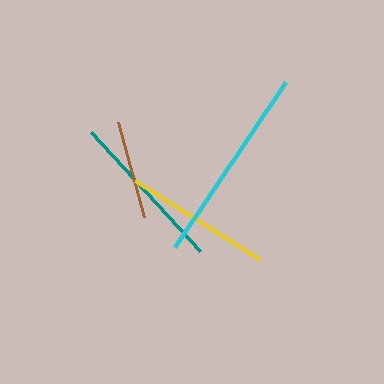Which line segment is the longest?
The cyan line is the longest at approximately 199 pixels.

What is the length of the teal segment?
The teal segment is approximately 161 pixels long.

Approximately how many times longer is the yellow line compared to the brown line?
The yellow line is approximately 1.5 times the length of the brown line.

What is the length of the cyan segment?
The cyan segment is approximately 199 pixels long.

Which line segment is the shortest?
The brown line is the shortest at approximately 99 pixels.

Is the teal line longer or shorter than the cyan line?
The cyan line is longer than the teal line.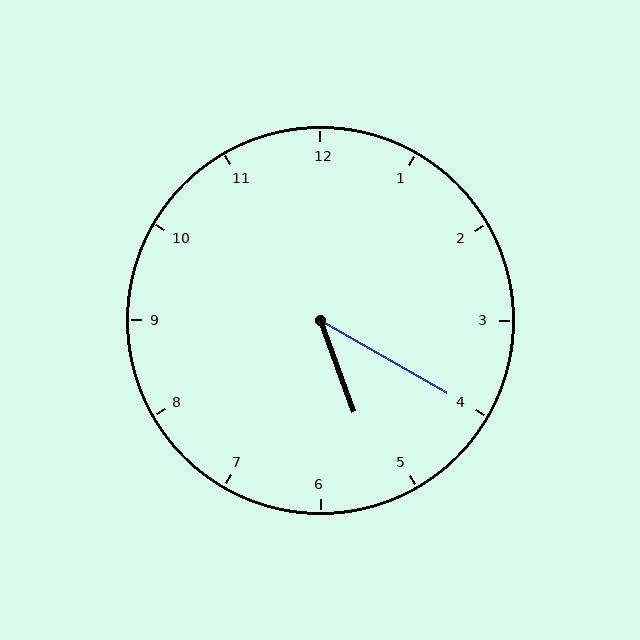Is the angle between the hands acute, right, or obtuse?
It is acute.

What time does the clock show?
5:20.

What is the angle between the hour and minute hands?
Approximately 40 degrees.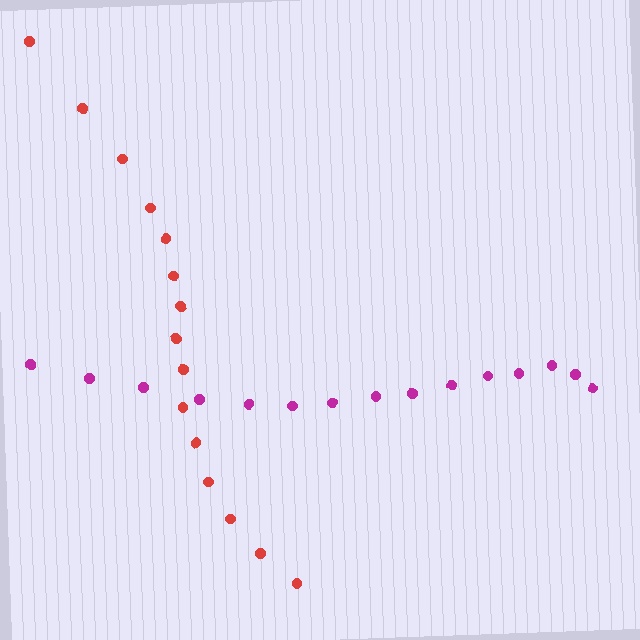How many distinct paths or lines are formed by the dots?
There are 2 distinct paths.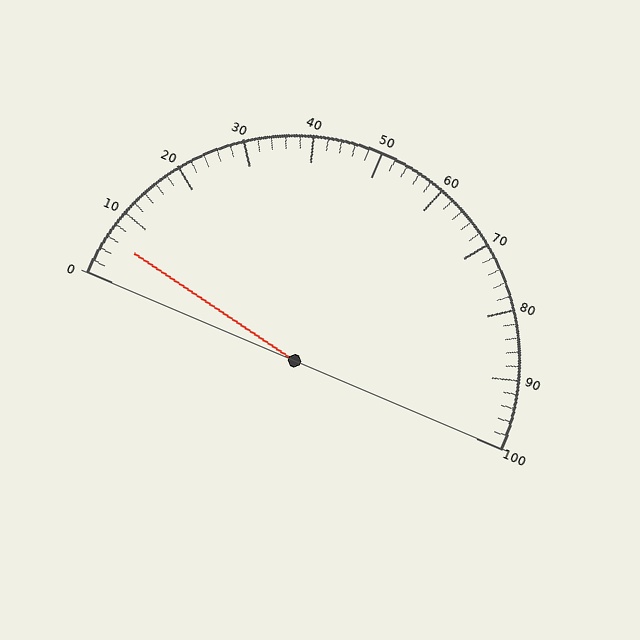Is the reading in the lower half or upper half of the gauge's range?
The reading is in the lower half of the range (0 to 100).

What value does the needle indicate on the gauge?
The needle indicates approximately 6.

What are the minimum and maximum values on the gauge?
The gauge ranges from 0 to 100.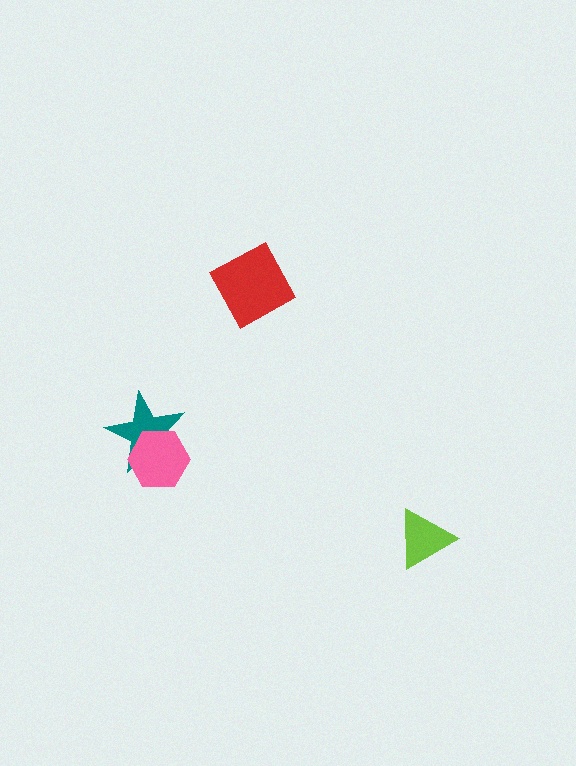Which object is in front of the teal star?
The pink hexagon is in front of the teal star.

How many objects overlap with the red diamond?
0 objects overlap with the red diamond.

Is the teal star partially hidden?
Yes, it is partially covered by another shape.